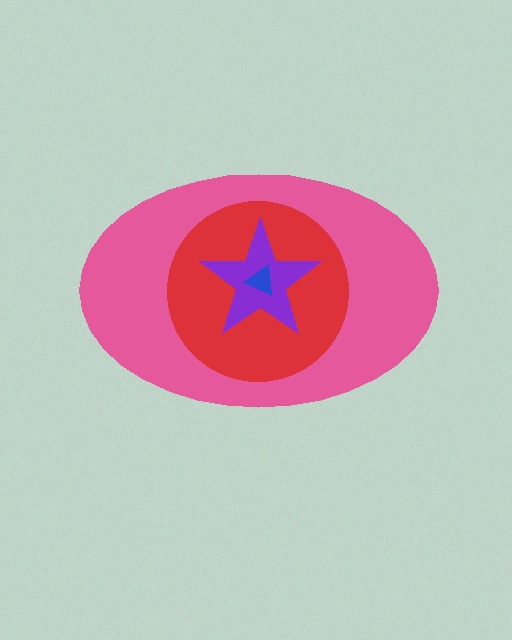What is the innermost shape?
The blue triangle.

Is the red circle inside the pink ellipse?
Yes.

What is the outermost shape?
The pink ellipse.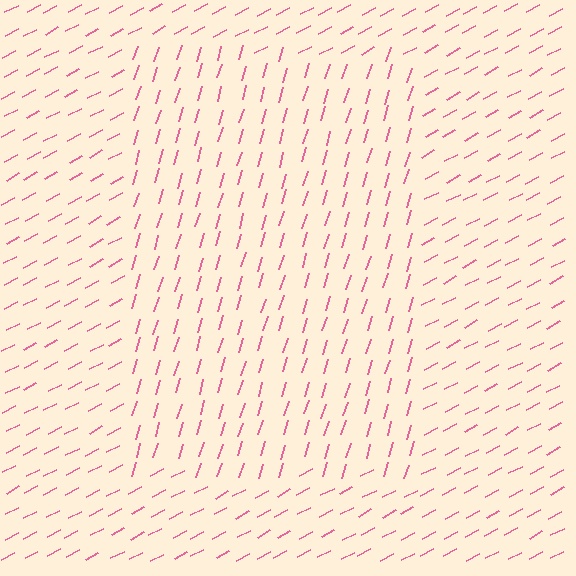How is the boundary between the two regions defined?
The boundary is defined purely by a change in line orientation (approximately 45 degrees difference). All lines are the same color and thickness.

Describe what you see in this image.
The image is filled with small pink line segments. A rectangle region in the image has lines oriented differently from the surrounding lines, creating a visible texture boundary.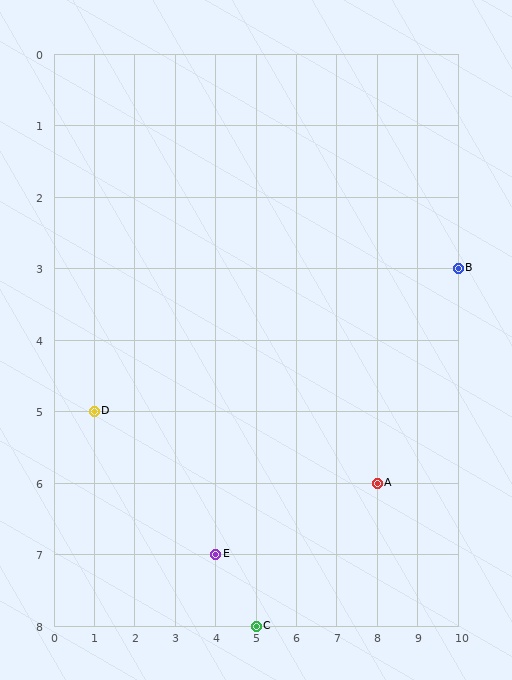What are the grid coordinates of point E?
Point E is at grid coordinates (4, 7).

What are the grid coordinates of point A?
Point A is at grid coordinates (8, 6).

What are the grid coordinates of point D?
Point D is at grid coordinates (1, 5).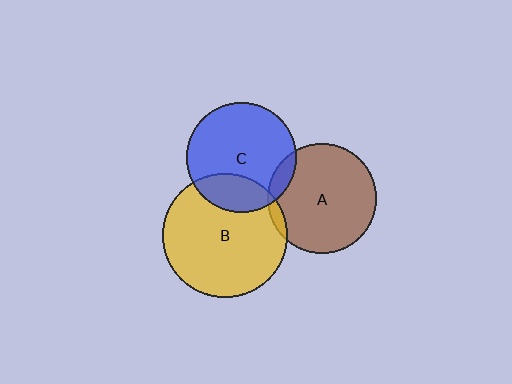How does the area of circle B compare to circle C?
Approximately 1.3 times.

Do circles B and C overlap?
Yes.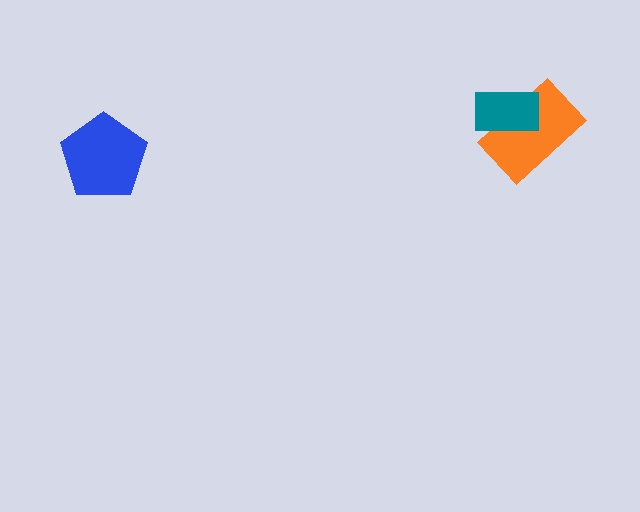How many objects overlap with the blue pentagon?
0 objects overlap with the blue pentagon.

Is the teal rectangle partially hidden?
No, no other shape covers it.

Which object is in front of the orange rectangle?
The teal rectangle is in front of the orange rectangle.